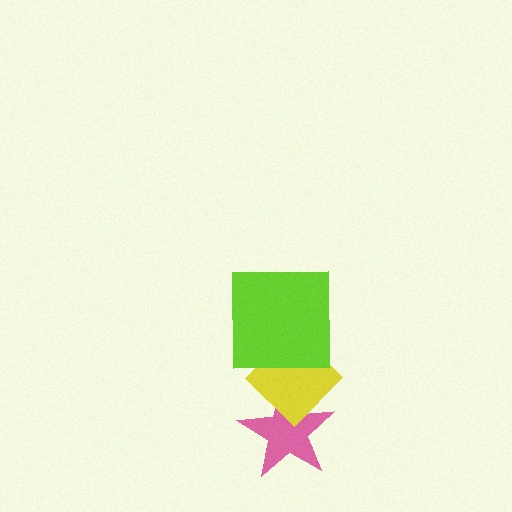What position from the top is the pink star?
The pink star is 3rd from the top.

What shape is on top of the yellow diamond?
The lime square is on top of the yellow diamond.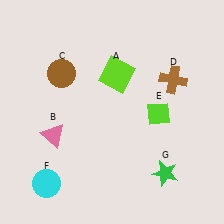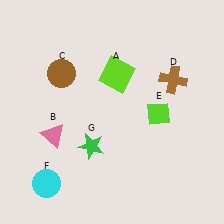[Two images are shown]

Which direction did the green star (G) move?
The green star (G) moved left.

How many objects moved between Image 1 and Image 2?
1 object moved between the two images.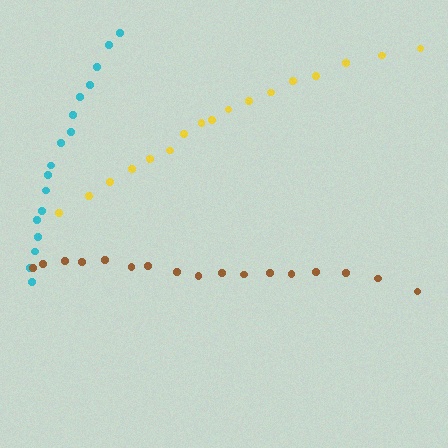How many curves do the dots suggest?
There are 3 distinct paths.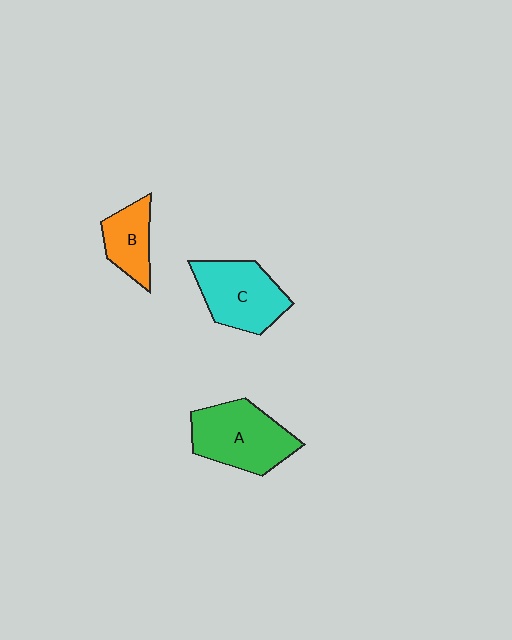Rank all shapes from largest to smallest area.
From largest to smallest: A (green), C (cyan), B (orange).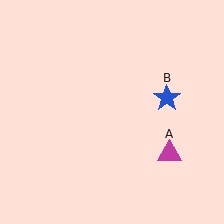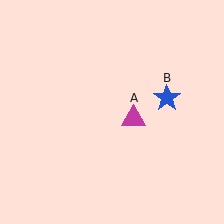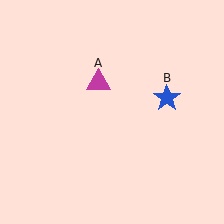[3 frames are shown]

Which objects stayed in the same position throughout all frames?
Blue star (object B) remained stationary.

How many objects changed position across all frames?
1 object changed position: magenta triangle (object A).